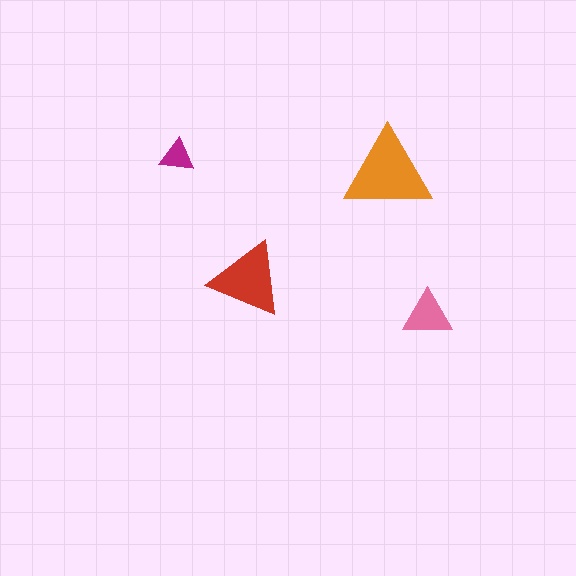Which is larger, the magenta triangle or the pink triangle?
The pink one.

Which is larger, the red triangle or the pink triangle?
The red one.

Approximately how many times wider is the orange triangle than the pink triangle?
About 2 times wider.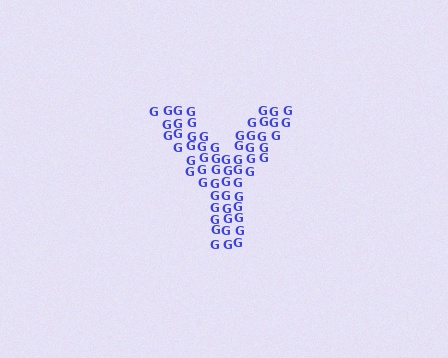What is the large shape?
The large shape is the letter Y.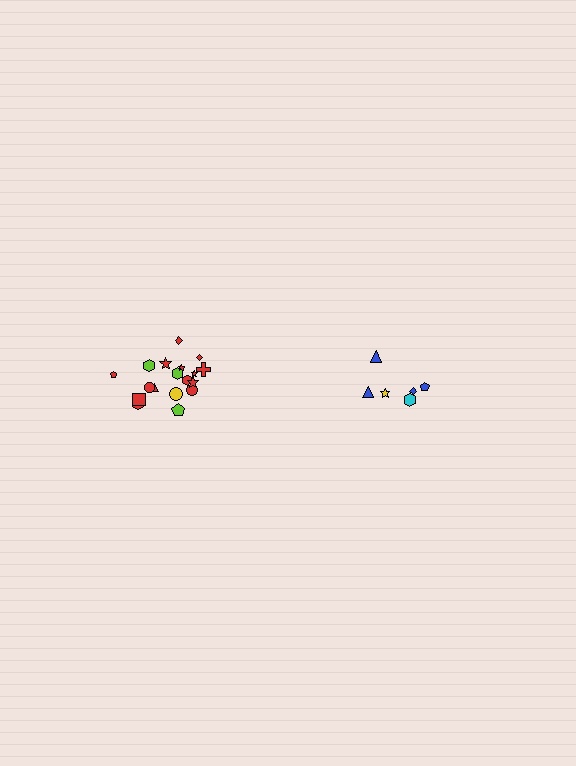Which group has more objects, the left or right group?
The left group.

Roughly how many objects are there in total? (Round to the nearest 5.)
Roughly 25 objects in total.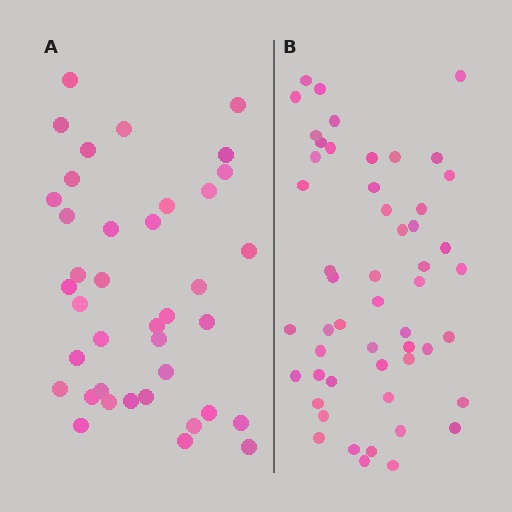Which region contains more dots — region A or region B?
Region B (the right region) has more dots.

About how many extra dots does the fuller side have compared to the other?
Region B has approximately 15 more dots than region A.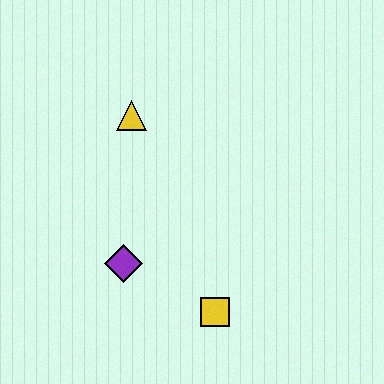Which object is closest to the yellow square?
The purple diamond is closest to the yellow square.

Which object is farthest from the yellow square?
The yellow triangle is farthest from the yellow square.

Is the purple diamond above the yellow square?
Yes